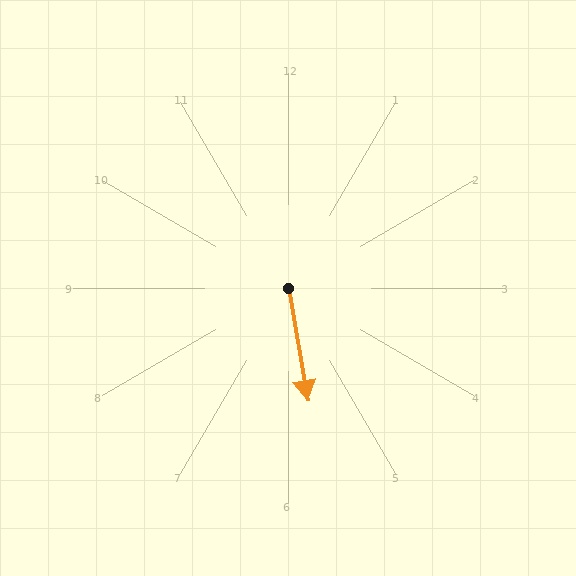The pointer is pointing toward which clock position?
Roughly 6 o'clock.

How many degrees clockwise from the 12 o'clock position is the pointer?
Approximately 170 degrees.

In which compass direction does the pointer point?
South.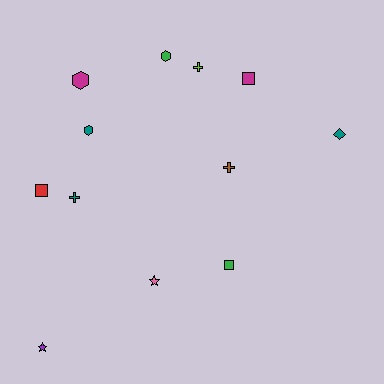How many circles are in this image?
There are no circles.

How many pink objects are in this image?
There is 1 pink object.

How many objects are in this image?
There are 12 objects.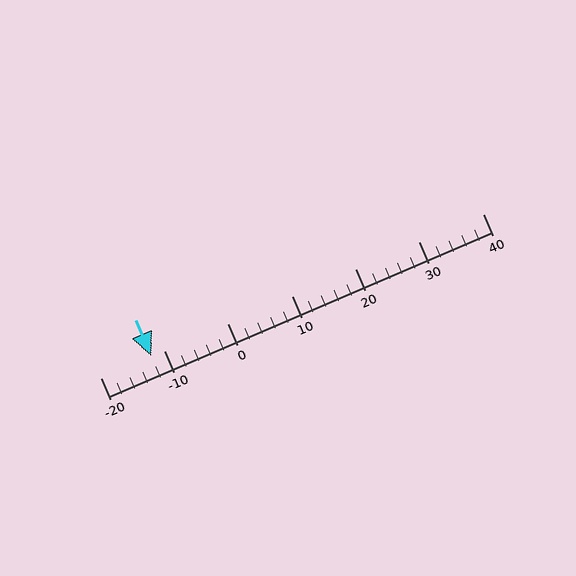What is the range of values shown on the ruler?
The ruler shows values from -20 to 40.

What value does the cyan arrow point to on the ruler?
The cyan arrow points to approximately -12.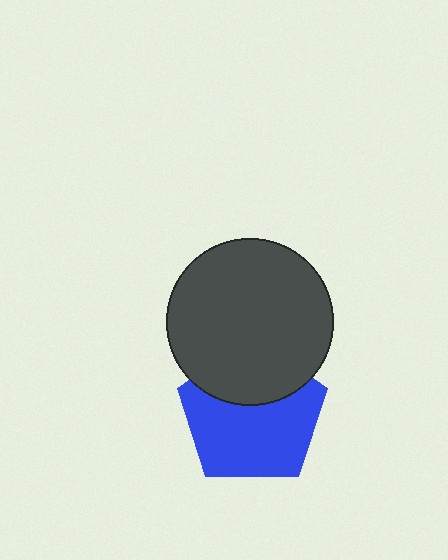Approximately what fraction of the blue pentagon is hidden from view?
Roughly 34% of the blue pentagon is hidden behind the dark gray circle.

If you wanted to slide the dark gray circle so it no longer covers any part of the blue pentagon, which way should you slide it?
Slide it up — that is the most direct way to separate the two shapes.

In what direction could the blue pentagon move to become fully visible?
The blue pentagon could move down. That would shift it out from behind the dark gray circle entirely.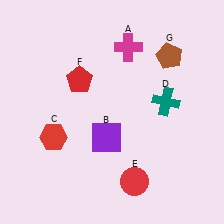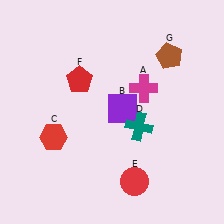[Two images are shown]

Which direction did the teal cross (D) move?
The teal cross (D) moved left.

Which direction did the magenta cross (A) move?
The magenta cross (A) moved down.